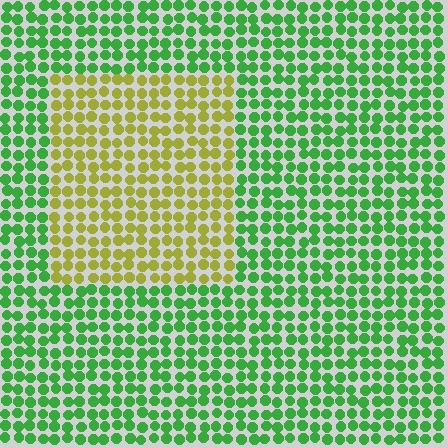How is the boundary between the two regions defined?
The boundary is defined purely by a slight shift in hue (about 57 degrees). Spacing, size, and orientation are identical on both sides.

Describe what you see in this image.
The image is filled with small green elements in a uniform arrangement. A rectangle-shaped region is visible where the elements are tinted to a slightly different hue, forming a subtle color boundary.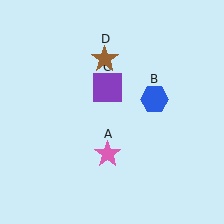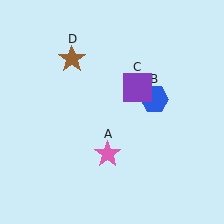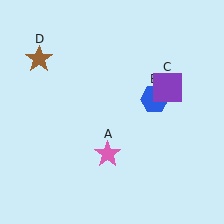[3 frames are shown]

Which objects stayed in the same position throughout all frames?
Pink star (object A) and blue hexagon (object B) remained stationary.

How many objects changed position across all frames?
2 objects changed position: purple square (object C), brown star (object D).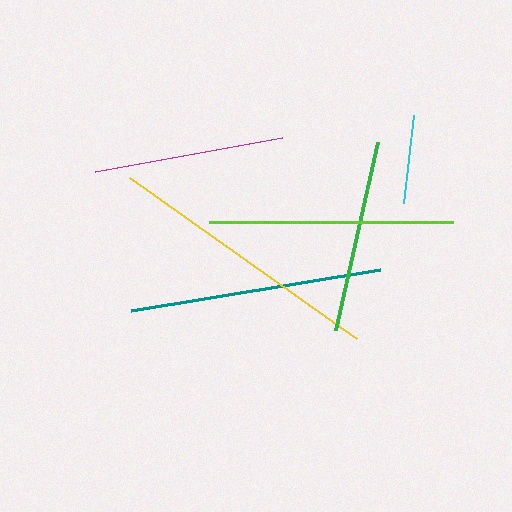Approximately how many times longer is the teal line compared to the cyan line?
The teal line is approximately 2.8 times the length of the cyan line.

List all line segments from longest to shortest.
From longest to shortest: yellow, teal, lime, green, magenta, cyan.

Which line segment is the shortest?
The cyan line is the shortest at approximately 89 pixels.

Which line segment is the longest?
The yellow line is the longest at approximately 279 pixels.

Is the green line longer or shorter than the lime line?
The lime line is longer than the green line.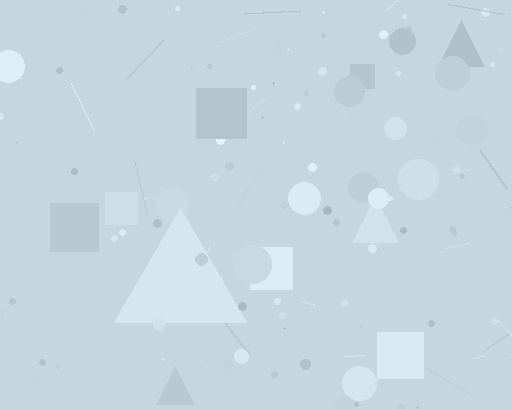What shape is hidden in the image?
A triangle is hidden in the image.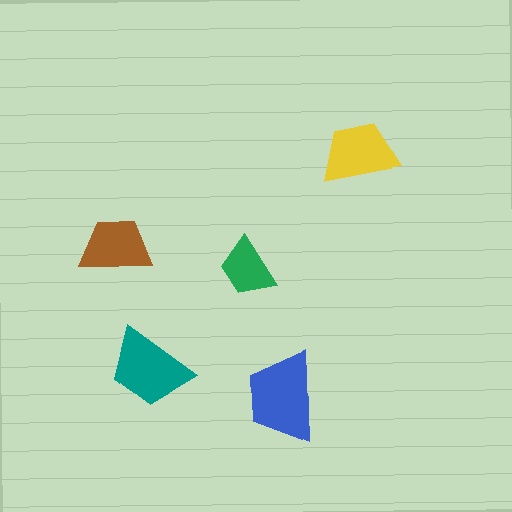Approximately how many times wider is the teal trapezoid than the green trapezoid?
About 1.5 times wider.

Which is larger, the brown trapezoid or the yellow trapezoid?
The yellow one.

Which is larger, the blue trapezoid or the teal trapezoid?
The blue one.